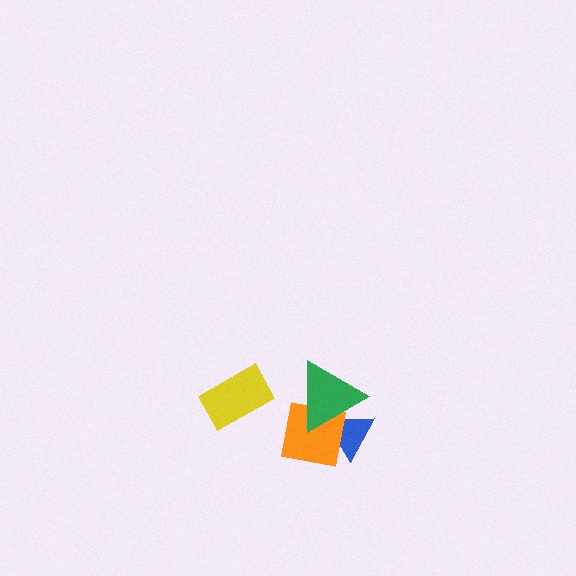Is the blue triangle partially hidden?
Yes, it is partially covered by another shape.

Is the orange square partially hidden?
Yes, it is partially covered by another shape.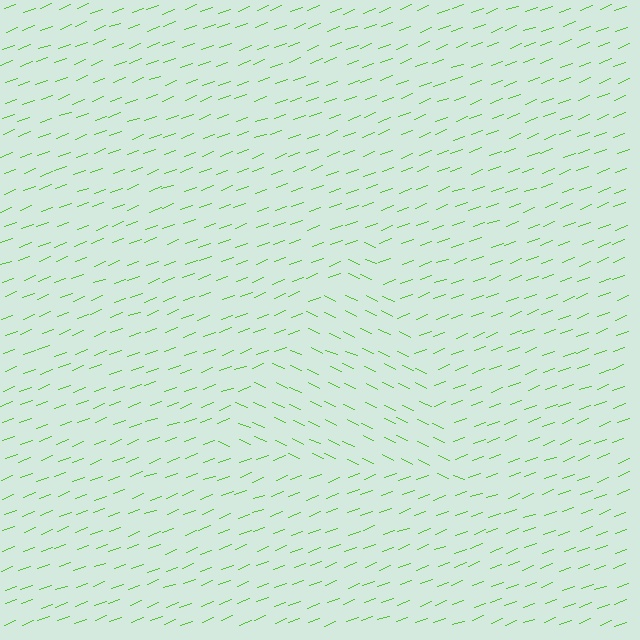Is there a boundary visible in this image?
Yes, there is a texture boundary formed by a change in line orientation.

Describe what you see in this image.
The image is filled with small lime line segments. A triangle region in the image has lines oriented differently from the surrounding lines, creating a visible texture boundary.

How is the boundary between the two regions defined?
The boundary is defined purely by a change in line orientation (approximately 45 degrees difference). All lines are the same color and thickness.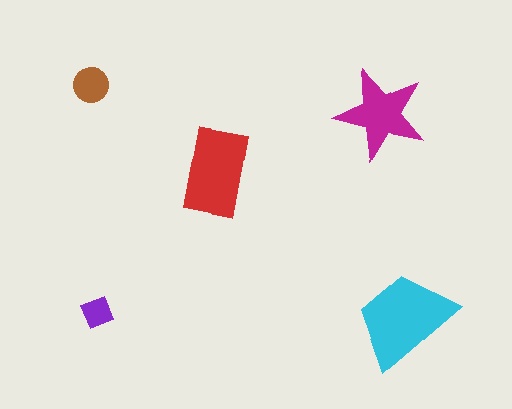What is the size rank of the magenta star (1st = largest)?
3rd.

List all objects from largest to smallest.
The cyan trapezoid, the red rectangle, the magenta star, the brown circle, the purple square.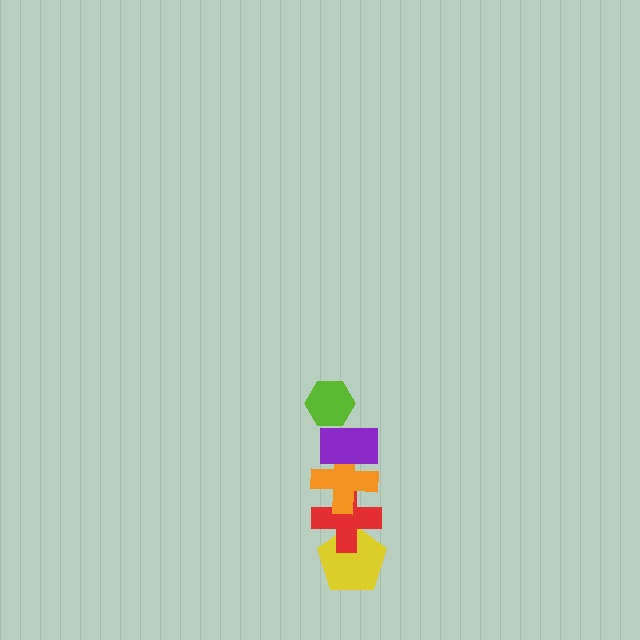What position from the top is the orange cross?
The orange cross is 3rd from the top.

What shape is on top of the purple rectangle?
The lime hexagon is on top of the purple rectangle.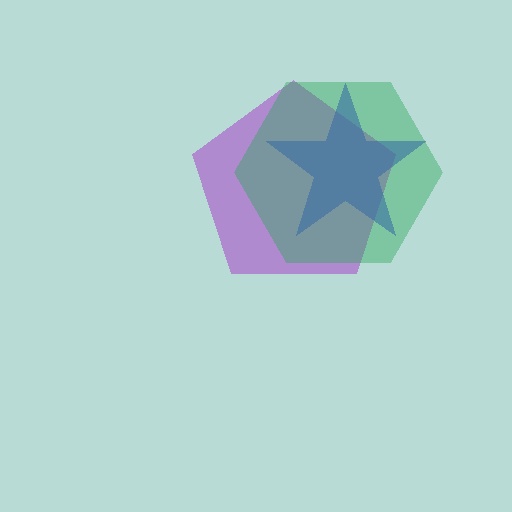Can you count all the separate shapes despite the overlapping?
Yes, there are 3 separate shapes.